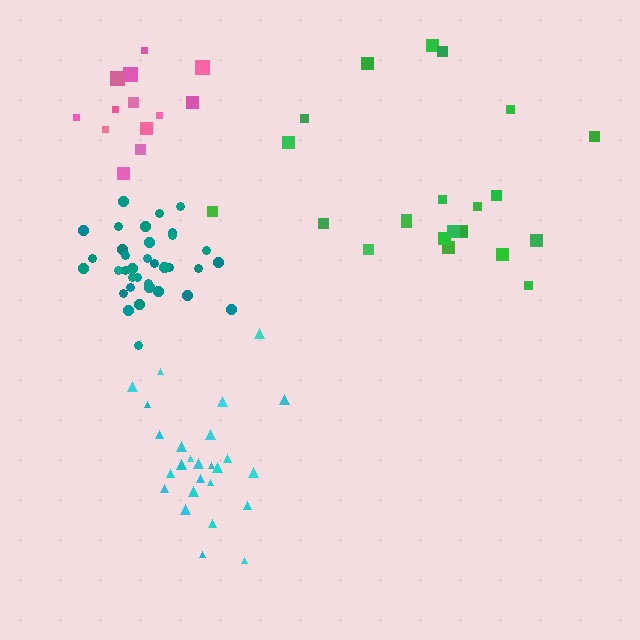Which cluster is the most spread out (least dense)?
Green.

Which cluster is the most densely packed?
Teal.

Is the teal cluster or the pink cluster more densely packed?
Teal.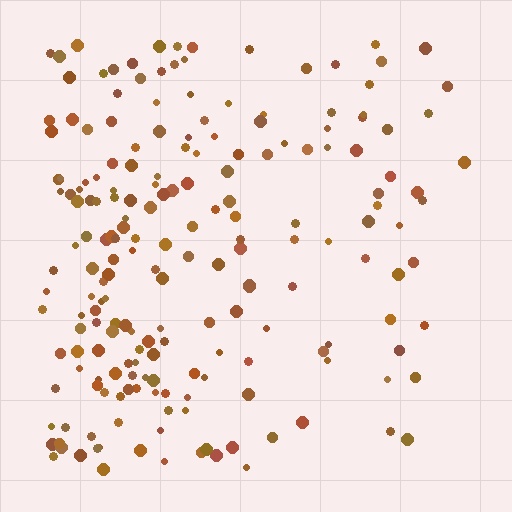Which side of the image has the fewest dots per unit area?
The right.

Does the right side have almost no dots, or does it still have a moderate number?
Still a moderate number, just noticeably fewer than the left.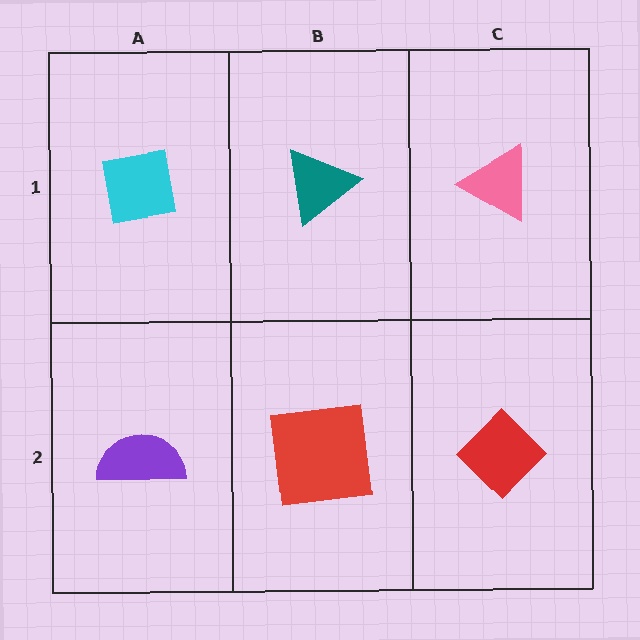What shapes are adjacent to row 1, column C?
A red diamond (row 2, column C), a teal triangle (row 1, column B).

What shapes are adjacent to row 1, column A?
A purple semicircle (row 2, column A), a teal triangle (row 1, column B).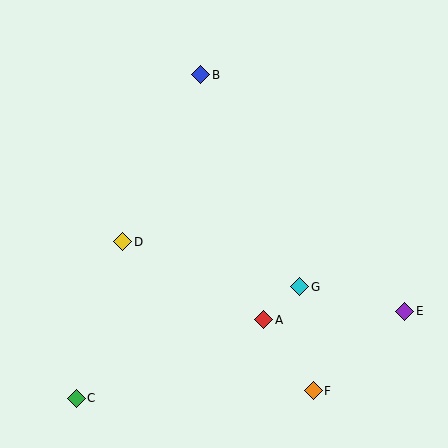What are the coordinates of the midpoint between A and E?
The midpoint between A and E is at (334, 316).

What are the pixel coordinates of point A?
Point A is at (264, 320).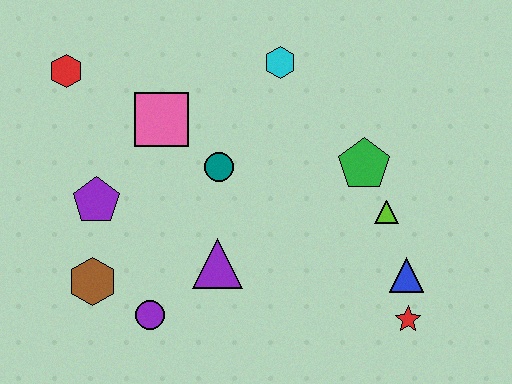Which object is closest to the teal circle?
The pink square is closest to the teal circle.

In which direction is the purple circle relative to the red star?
The purple circle is to the left of the red star.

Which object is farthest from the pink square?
The red star is farthest from the pink square.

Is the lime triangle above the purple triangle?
Yes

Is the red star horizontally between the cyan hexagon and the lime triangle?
No